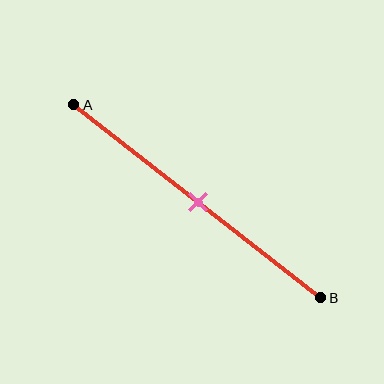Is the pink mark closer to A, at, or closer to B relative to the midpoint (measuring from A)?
The pink mark is approximately at the midpoint of segment AB.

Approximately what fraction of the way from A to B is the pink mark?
The pink mark is approximately 50% of the way from A to B.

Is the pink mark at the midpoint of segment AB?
Yes, the mark is approximately at the midpoint.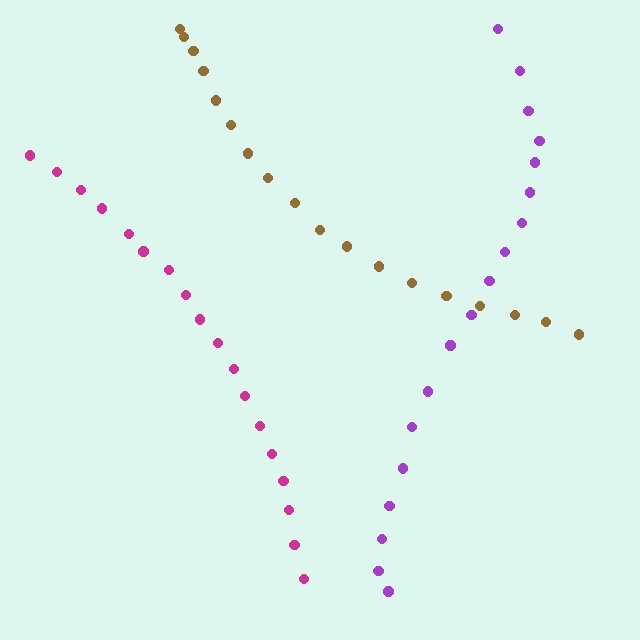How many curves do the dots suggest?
There are 3 distinct paths.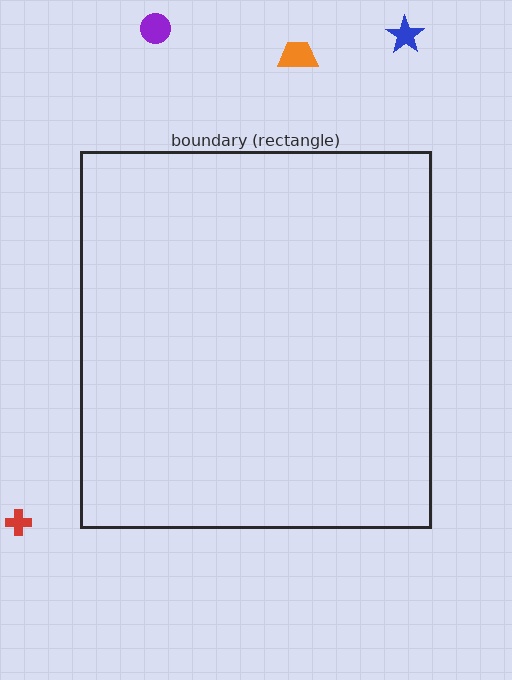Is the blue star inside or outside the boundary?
Outside.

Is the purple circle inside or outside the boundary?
Outside.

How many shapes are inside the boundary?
0 inside, 4 outside.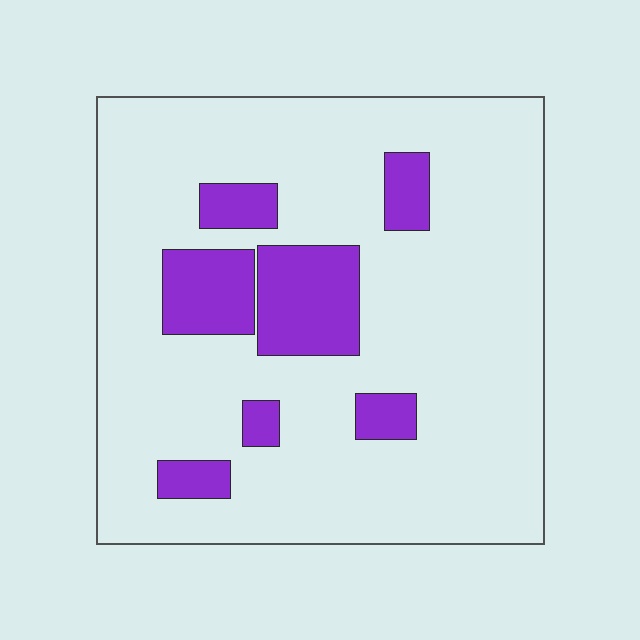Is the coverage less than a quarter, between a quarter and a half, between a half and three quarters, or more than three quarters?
Less than a quarter.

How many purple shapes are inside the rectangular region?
7.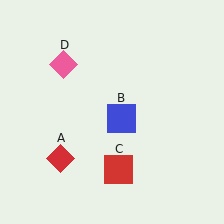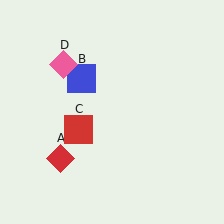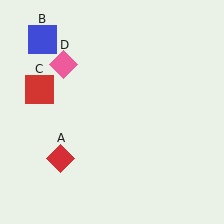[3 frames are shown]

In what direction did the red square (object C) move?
The red square (object C) moved up and to the left.